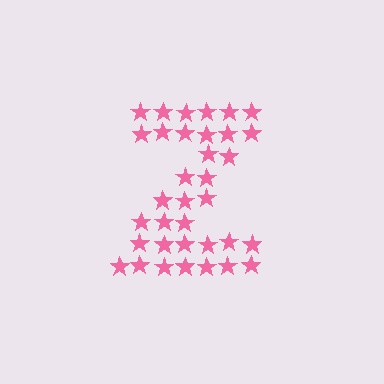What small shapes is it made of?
It is made of small stars.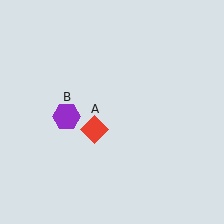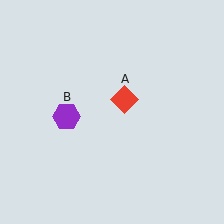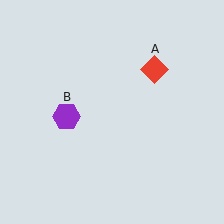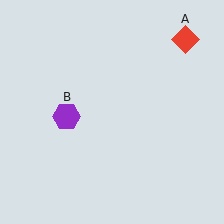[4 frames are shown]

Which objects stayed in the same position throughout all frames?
Purple hexagon (object B) remained stationary.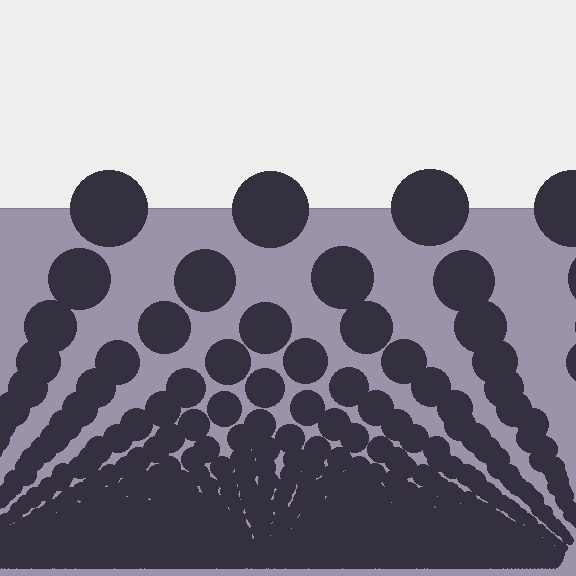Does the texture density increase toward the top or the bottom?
Density increases toward the bottom.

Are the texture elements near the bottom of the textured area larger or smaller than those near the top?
Smaller. The gradient is inverted — elements near the bottom are smaller and denser.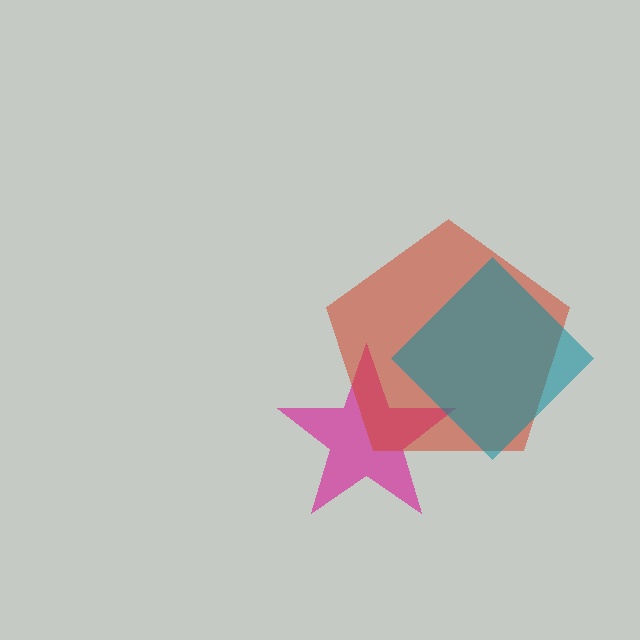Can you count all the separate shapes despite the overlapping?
Yes, there are 3 separate shapes.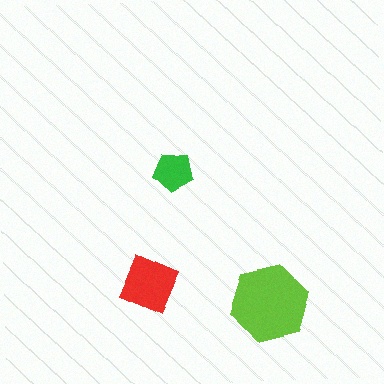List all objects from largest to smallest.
The lime hexagon, the red diamond, the green pentagon.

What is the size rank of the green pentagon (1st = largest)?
3rd.